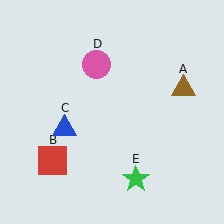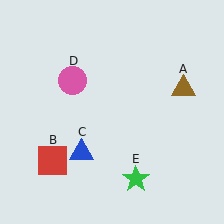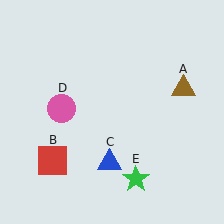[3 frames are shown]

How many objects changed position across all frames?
2 objects changed position: blue triangle (object C), pink circle (object D).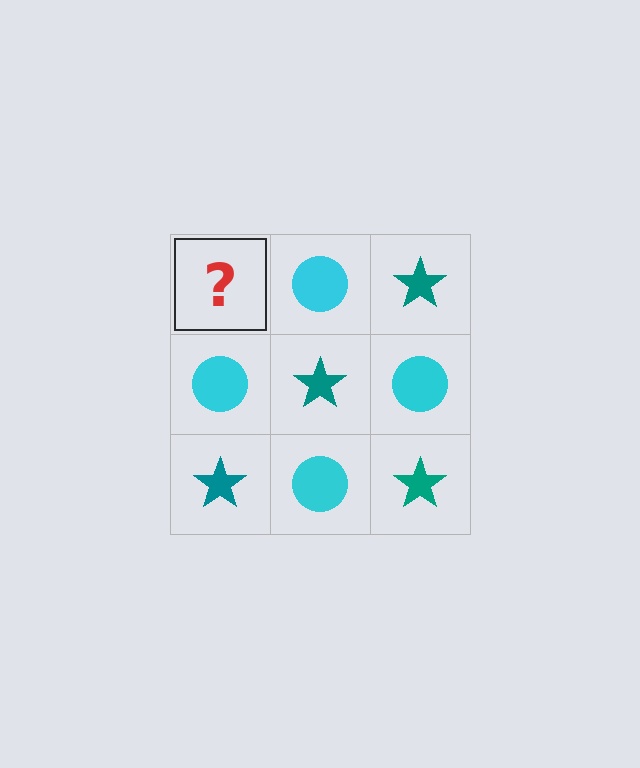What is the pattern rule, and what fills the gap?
The rule is that it alternates teal star and cyan circle in a checkerboard pattern. The gap should be filled with a teal star.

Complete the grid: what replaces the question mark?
The question mark should be replaced with a teal star.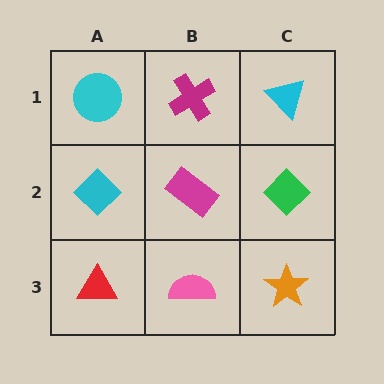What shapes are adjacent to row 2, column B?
A magenta cross (row 1, column B), a pink semicircle (row 3, column B), a cyan diamond (row 2, column A), a green diamond (row 2, column C).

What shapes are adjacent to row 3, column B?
A magenta rectangle (row 2, column B), a red triangle (row 3, column A), an orange star (row 3, column C).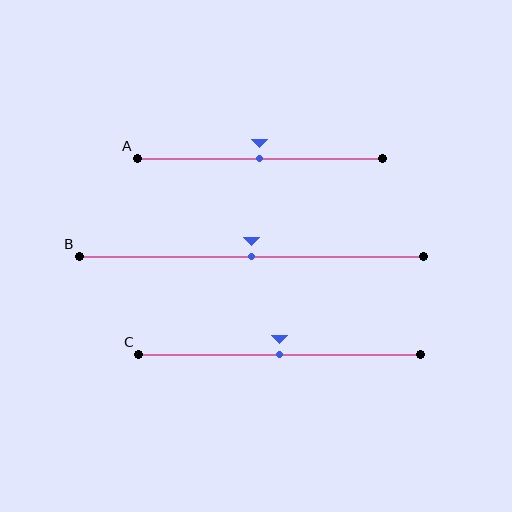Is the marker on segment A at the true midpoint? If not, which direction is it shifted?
Yes, the marker on segment A is at the true midpoint.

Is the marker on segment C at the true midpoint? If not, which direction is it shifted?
Yes, the marker on segment C is at the true midpoint.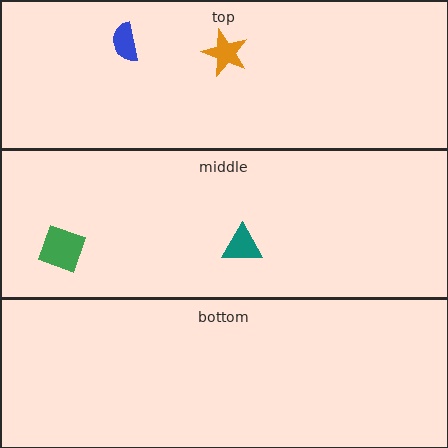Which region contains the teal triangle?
The middle region.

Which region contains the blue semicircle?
The top region.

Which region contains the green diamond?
The middle region.